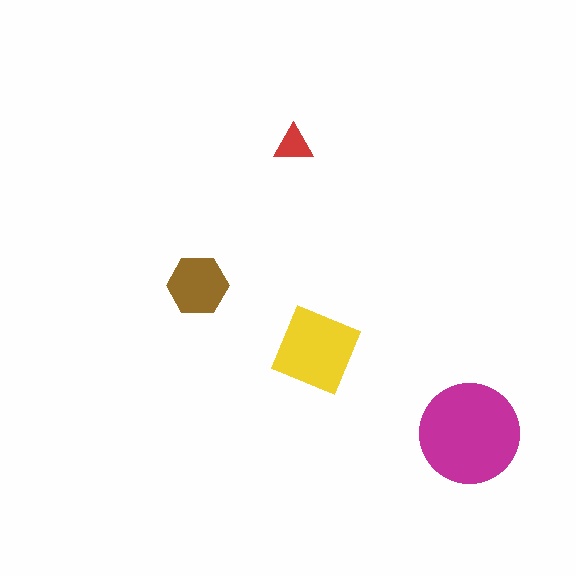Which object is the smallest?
The red triangle.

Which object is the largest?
The magenta circle.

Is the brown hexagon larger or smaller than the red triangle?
Larger.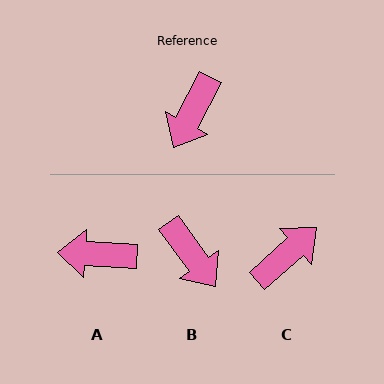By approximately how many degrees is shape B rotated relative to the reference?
Approximately 64 degrees counter-clockwise.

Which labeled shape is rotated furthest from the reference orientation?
C, about 160 degrees away.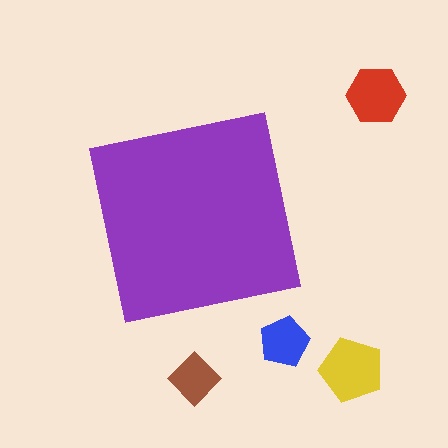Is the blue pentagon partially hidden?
No, the blue pentagon is fully visible.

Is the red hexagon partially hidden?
No, the red hexagon is fully visible.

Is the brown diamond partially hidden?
No, the brown diamond is fully visible.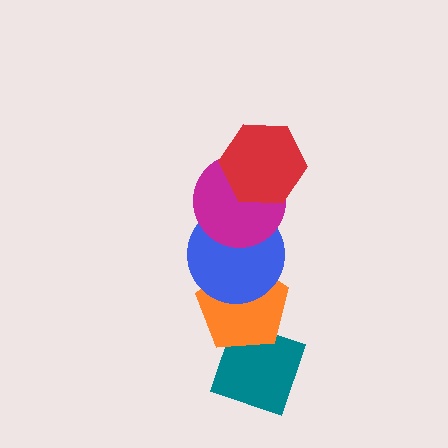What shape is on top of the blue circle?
The magenta circle is on top of the blue circle.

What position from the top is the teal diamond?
The teal diamond is 5th from the top.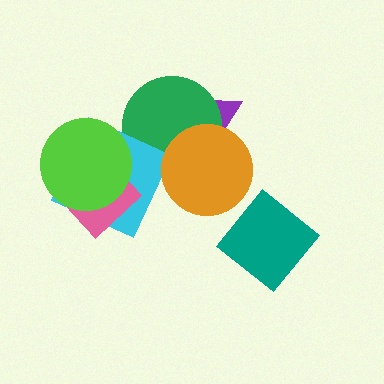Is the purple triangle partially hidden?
Yes, it is partially covered by another shape.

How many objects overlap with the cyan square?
3 objects overlap with the cyan square.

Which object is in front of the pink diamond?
The lime circle is in front of the pink diamond.